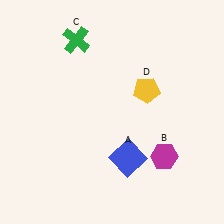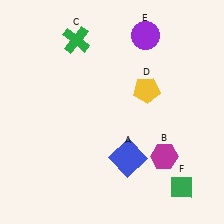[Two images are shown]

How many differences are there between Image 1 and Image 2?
There are 2 differences between the two images.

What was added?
A purple circle (E), a green diamond (F) were added in Image 2.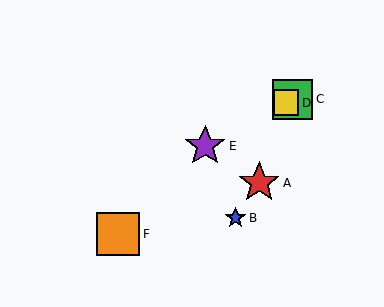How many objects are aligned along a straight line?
3 objects (C, D, E) are aligned along a straight line.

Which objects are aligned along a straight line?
Objects C, D, E are aligned along a straight line.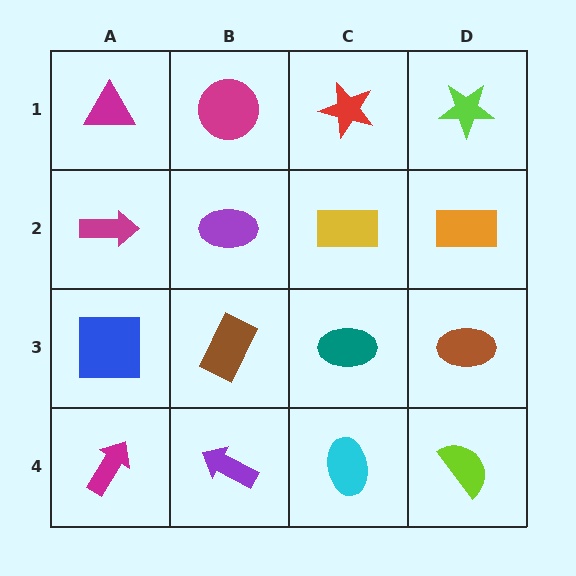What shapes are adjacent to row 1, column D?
An orange rectangle (row 2, column D), a red star (row 1, column C).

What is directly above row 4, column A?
A blue square.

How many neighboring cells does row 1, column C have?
3.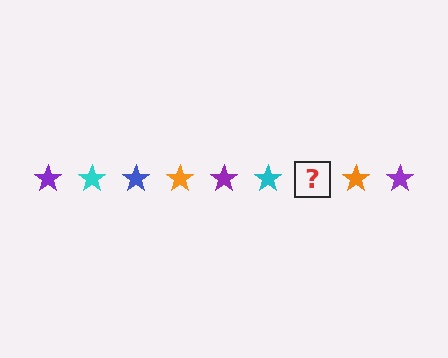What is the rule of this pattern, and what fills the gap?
The rule is that the pattern cycles through purple, cyan, blue, orange stars. The gap should be filled with a blue star.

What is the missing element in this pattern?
The missing element is a blue star.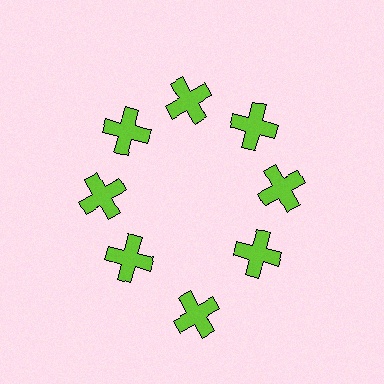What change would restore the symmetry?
The symmetry would be restored by moving it inward, back onto the ring so that all 8 crosses sit at equal angles and equal distance from the center.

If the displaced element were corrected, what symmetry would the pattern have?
It would have 8-fold rotational symmetry — the pattern would map onto itself every 45 degrees.